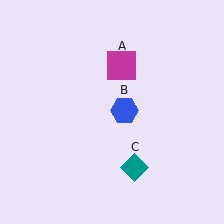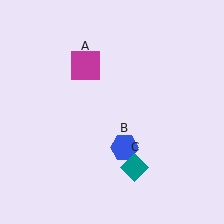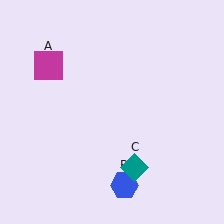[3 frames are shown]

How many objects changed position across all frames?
2 objects changed position: magenta square (object A), blue hexagon (object B).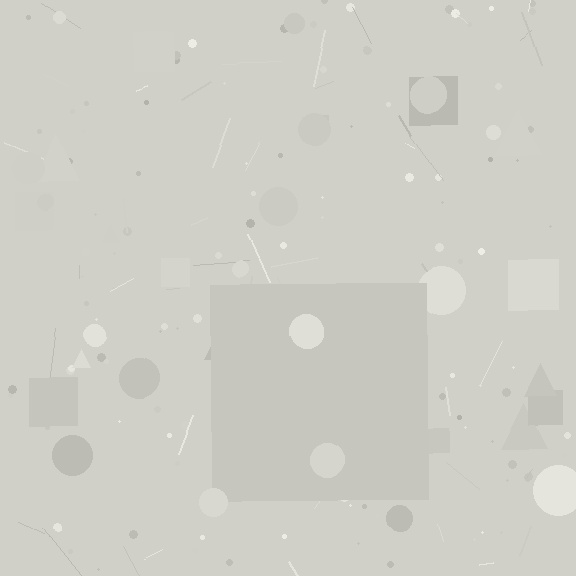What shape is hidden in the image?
A square is hidden in the image.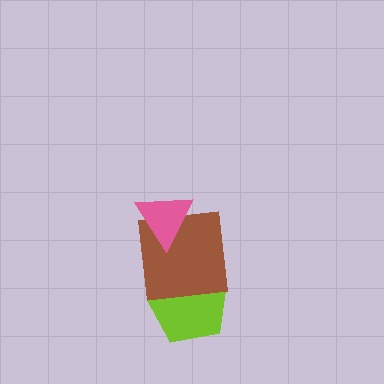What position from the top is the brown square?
The brown square is 2nd from the top.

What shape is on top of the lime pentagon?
The brown square is on top of the lime pentagon.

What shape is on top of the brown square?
The pink triangle is on top of the brown square.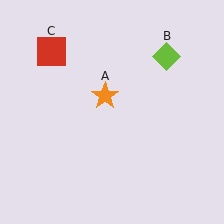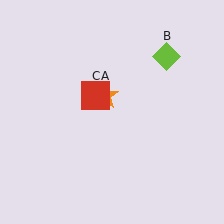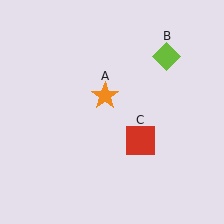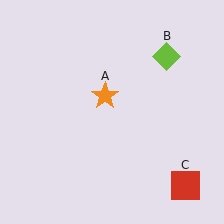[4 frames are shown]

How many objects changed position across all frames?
1 object changed position: red square (object C).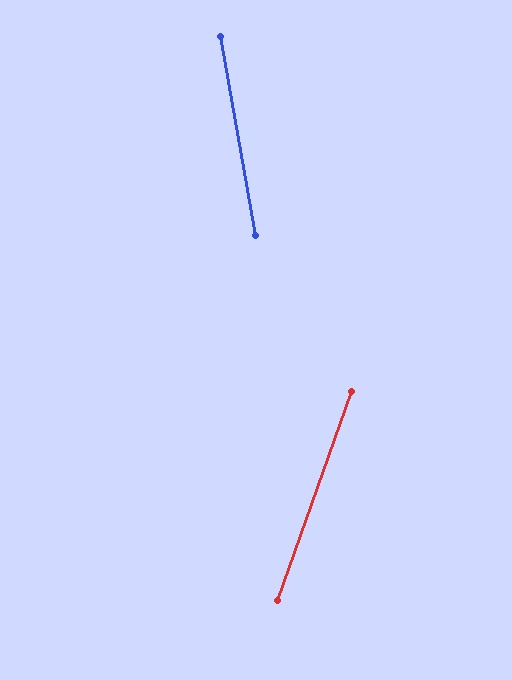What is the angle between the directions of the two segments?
Approximately 29 degrees.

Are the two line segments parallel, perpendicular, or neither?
Neither parallel nor perpendicular — they differ by about 29°.